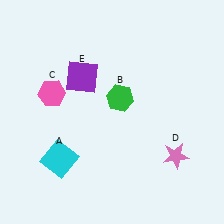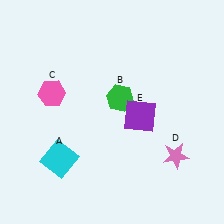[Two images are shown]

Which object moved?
The purple square (E) moved right.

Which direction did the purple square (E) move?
The purple square (E) moved right.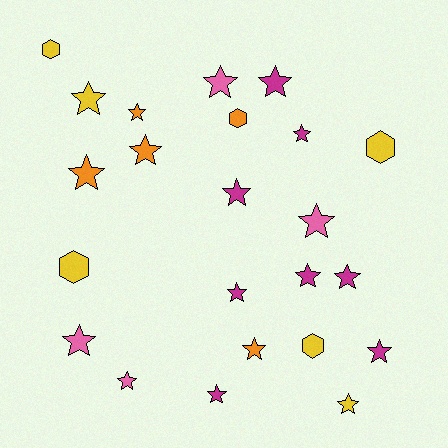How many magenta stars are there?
There are 8 magenta stars.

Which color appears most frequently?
Magenta, with 8 objects.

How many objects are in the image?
There are 23 objects.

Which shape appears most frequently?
Star, with 18 objects.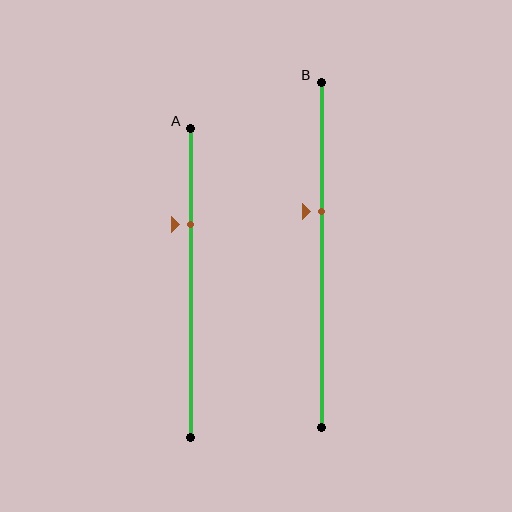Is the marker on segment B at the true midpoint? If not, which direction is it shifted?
No, the marker on segment B is shifted upward by about 13% of the segment length.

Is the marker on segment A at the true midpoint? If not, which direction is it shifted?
No, the marker on segment A is shifted upward by about 19% of the segment length.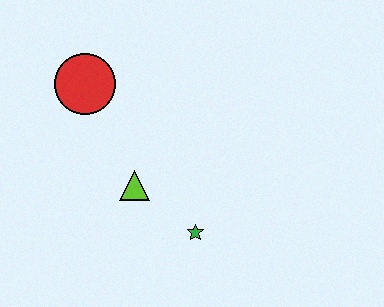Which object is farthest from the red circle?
The green star is farthest from the red circle.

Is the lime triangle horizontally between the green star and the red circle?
Yes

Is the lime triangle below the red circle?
Yes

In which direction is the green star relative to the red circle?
The green star is below the red circle.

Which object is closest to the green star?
The lime triangle is closest to the green star.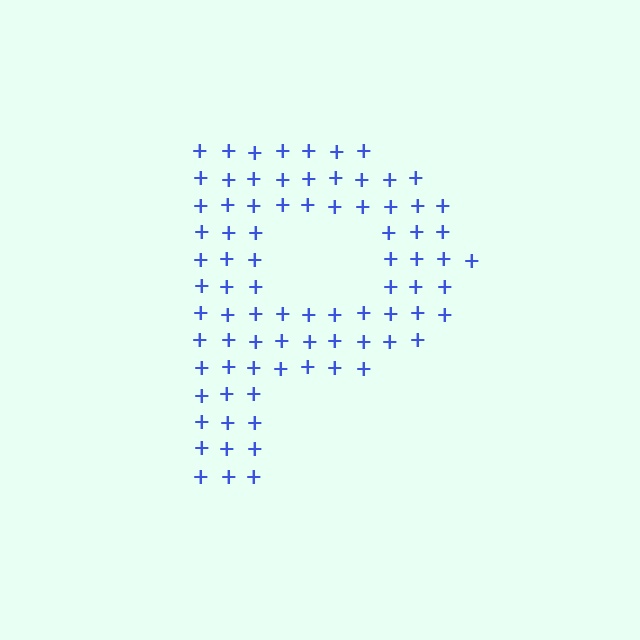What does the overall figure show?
The overall figure shows the letter P.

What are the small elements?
The small elements are plus signs.